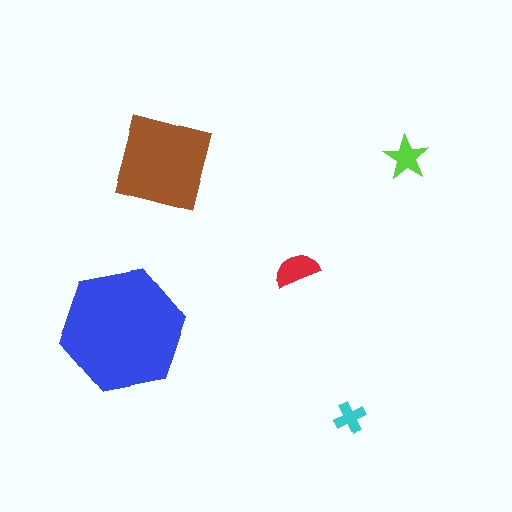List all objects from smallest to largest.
The cyan cross, the lime star, the red semicircle, the brown square, the blue hexagon.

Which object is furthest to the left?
The blue hexagon is leftmost.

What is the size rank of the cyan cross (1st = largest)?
5th.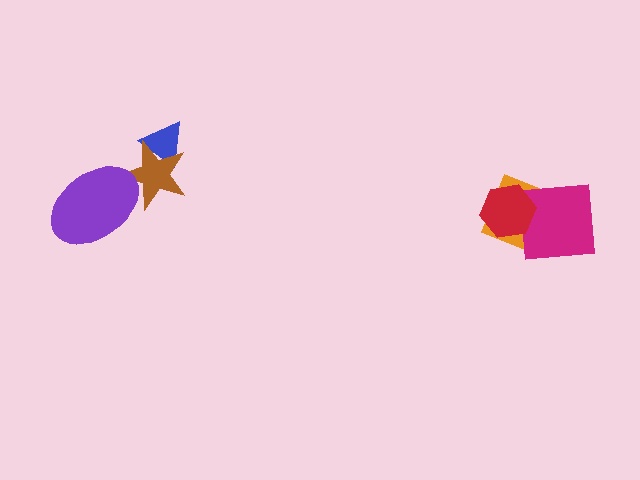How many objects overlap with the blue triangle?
1 object overlaps with the blue triangle.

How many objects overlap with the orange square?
2 objects overlap with the orange square.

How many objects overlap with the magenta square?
2 objects overlap with the magenta square.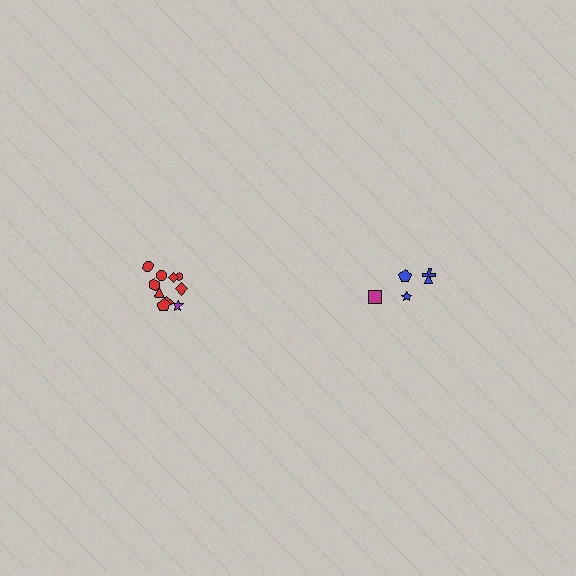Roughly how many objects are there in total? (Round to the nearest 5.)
Roughly 15 objects in total.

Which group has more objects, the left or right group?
The left group.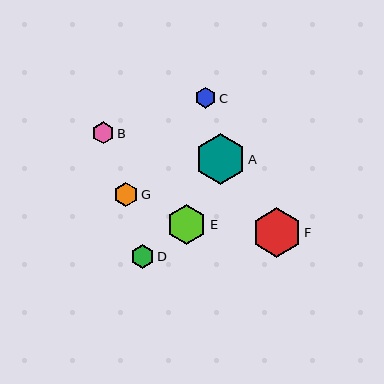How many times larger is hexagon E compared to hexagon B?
Hexagon E is approximately 1.8 times the size of hexagon B.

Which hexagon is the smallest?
Hexagon C is the smallest with a size of approximately 21 pixels.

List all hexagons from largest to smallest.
From largest to smallest: A, F, E, G, D, B, C.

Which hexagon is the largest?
Hexagon A is the largest with a size of approximately 51 pixels.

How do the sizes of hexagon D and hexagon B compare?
Hexagon D and hexagon B are approximately the same size.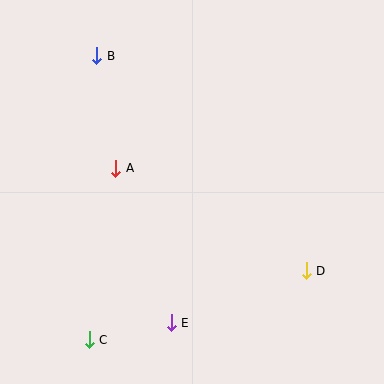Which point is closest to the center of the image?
Point A at (116, 168) is closest to the center.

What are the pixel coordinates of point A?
Point A is at (116, 168).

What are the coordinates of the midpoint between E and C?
The midpoint between E and C is at (130, 331).